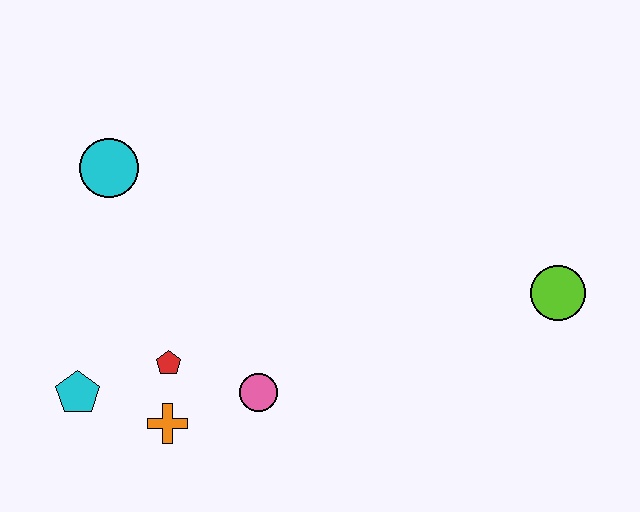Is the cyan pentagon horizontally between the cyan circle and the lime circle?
No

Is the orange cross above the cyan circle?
No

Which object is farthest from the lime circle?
The cyan pentagon is farthest from the lime circle.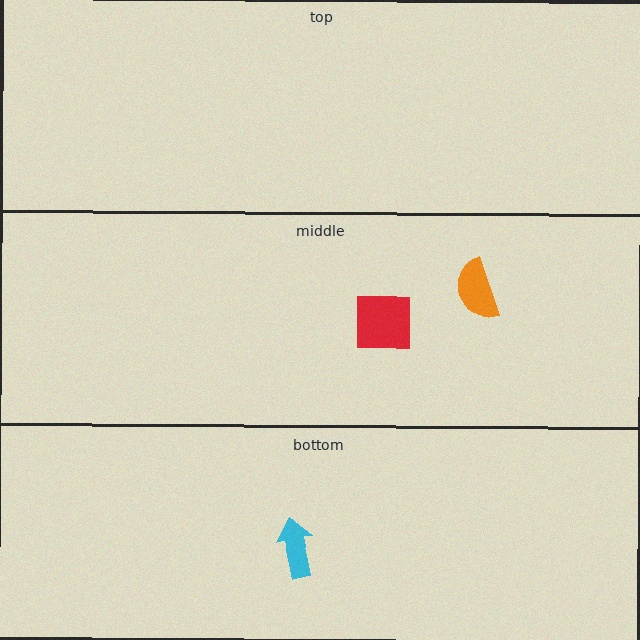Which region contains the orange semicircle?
The middle region.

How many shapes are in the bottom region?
1.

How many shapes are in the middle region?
2.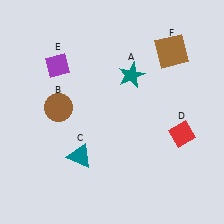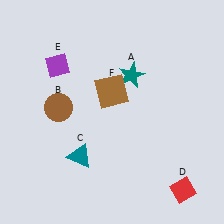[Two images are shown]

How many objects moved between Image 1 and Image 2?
2 objects moved between the two images.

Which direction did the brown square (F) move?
The brown square (F) moved left.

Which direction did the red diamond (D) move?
The red diamond (D) moved down.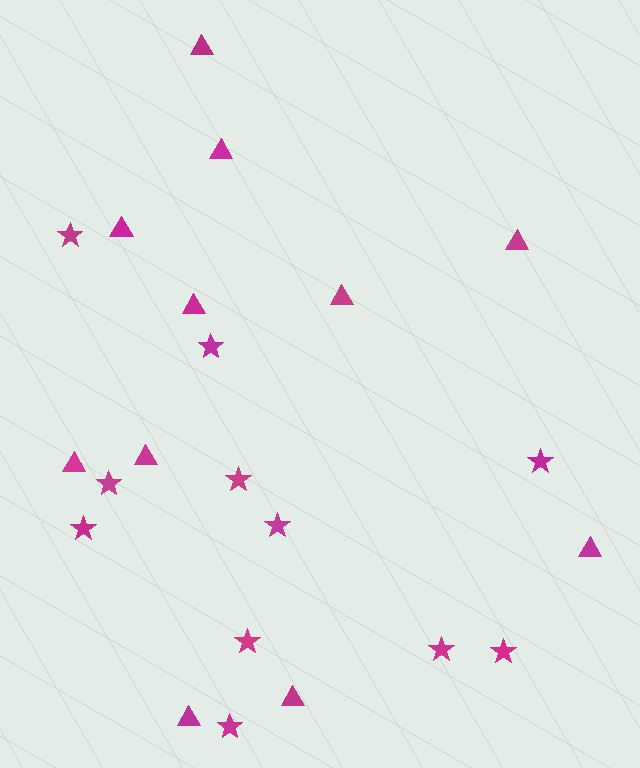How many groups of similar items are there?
There are 2 groups: one group of triangles (11) and one group of stars (11).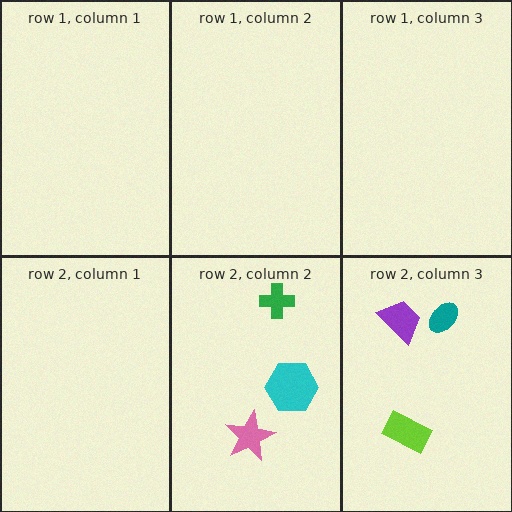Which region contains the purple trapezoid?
The row 2, column 3 region.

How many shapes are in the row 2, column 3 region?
3.